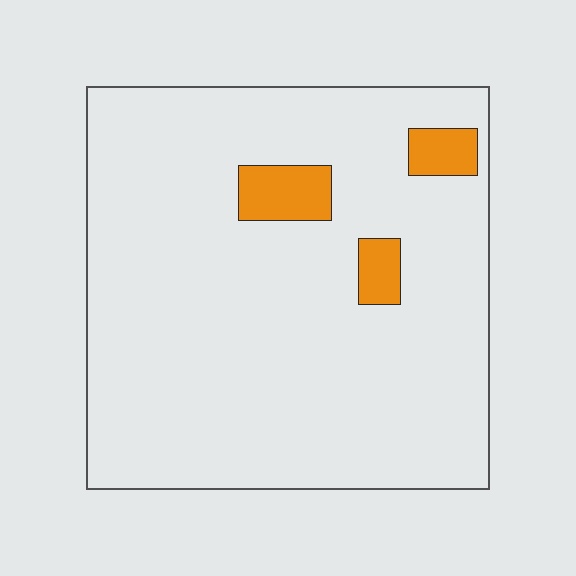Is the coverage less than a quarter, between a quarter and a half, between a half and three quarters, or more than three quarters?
Less than a quarter.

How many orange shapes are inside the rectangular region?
3.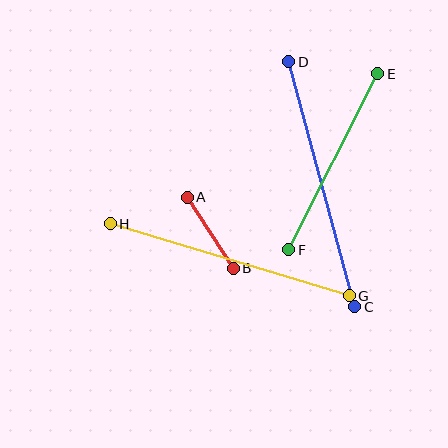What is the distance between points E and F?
The distance is approximately 197 pixels.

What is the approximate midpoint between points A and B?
The midpoint is at approximately (210, 233) pixels.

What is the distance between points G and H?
The distance is approximately 250 pixels.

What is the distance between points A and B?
The distance is approximately 85 pixels.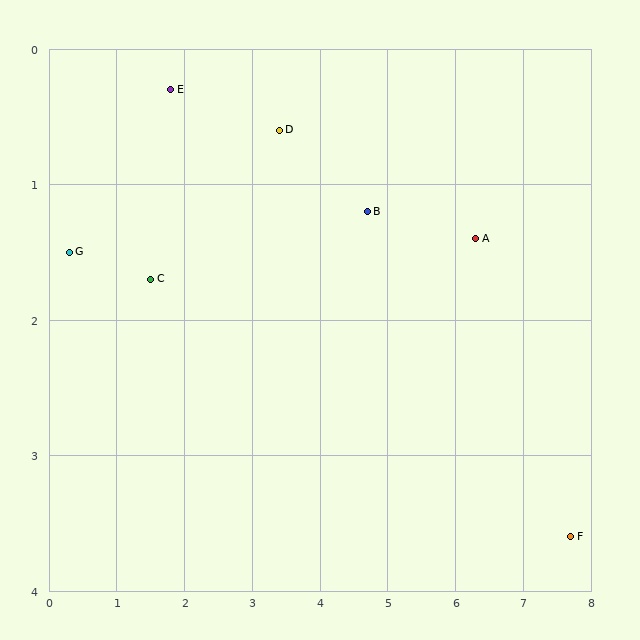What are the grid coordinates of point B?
Point B is at approximately (4.7, 1.2).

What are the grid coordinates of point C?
Point C is at approximately (1.5, 1.7).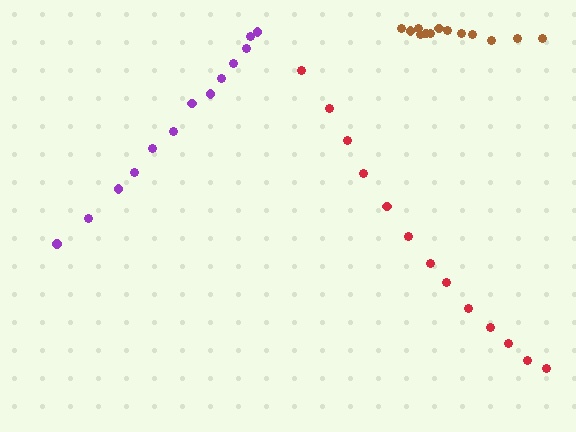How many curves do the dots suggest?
There are 3 distinct paths.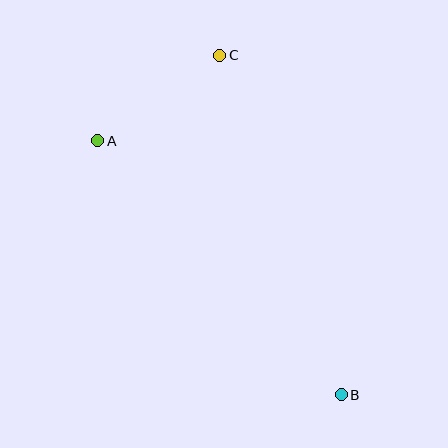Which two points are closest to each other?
Points A and C are closest to each other.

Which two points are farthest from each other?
Points B and C are farthest from each other.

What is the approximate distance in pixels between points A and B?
The distance between A and B is approximately 352 pixels.